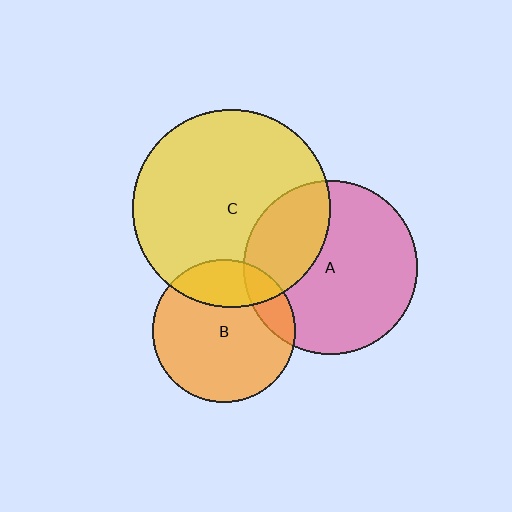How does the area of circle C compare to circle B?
Approximately 1.9 times.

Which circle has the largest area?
Circle C (yellow).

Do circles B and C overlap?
Yes.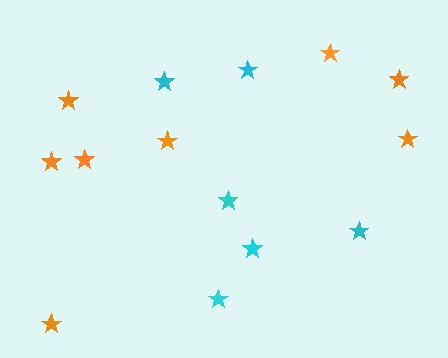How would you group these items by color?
There are 2 groups: one group of orange stars (8) and one group of cyan stars (6).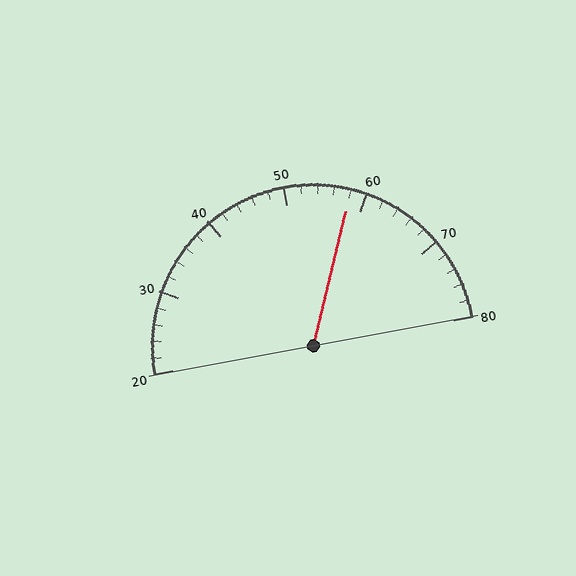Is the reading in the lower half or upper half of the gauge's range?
The reading is in the upper half of the range (20 to 80).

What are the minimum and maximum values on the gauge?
The gauge ranges from 20 to 80.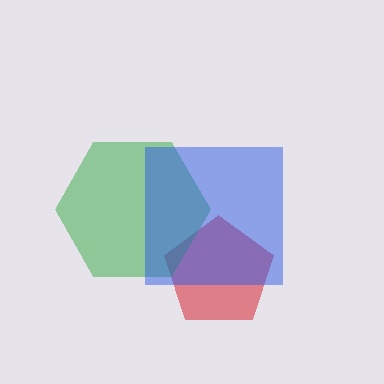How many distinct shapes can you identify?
There are 3 distinct shapes: a red pentagon, a green hexagon, a blue square.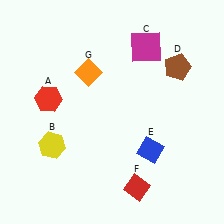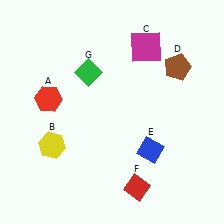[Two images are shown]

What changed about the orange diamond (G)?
In Image 1, G is orange. In Image 2, it changed to green.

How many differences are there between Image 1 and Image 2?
There is 1 difference between the two images.